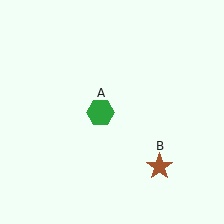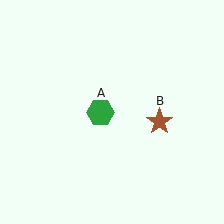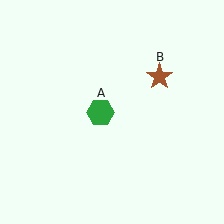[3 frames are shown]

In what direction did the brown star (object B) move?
The brown star (object B) moved up.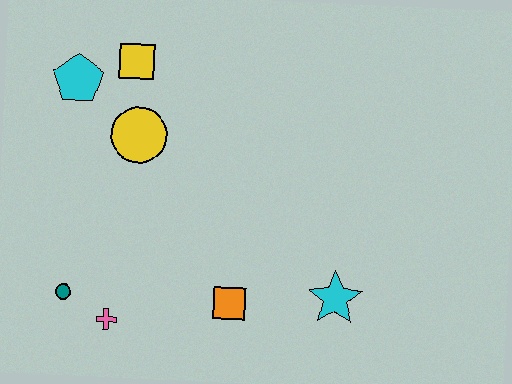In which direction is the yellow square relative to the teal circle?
The yellow square is above the teal circle.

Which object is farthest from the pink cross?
The yellow square is farthest from the pink cross.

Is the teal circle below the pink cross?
No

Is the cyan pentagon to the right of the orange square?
No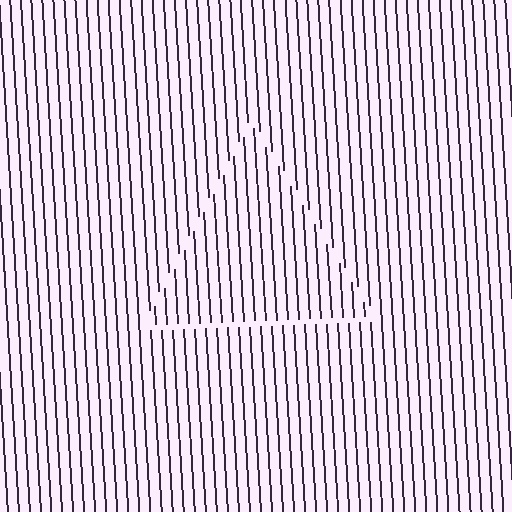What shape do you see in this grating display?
An illusory triangle. The interior of the shape contains the same grating, shifted by half a period — the contour is defined by the phase discontinuity where line-ends from the inner and outer gratings abut.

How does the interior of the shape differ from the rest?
The interior of the shape contains the same grating, shifted by half a period — the contour is defined by the phase discontinuity where line-ends from the inner and outer gratings abut.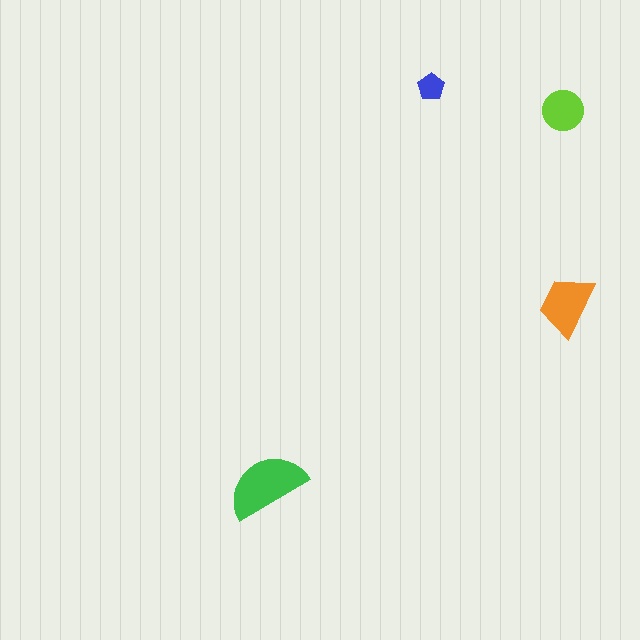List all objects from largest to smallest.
The green semicircle, the orange trapezoid, the lime circle, the blue pentagon.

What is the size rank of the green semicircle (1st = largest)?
1st.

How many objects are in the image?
There are 4 objects in the image.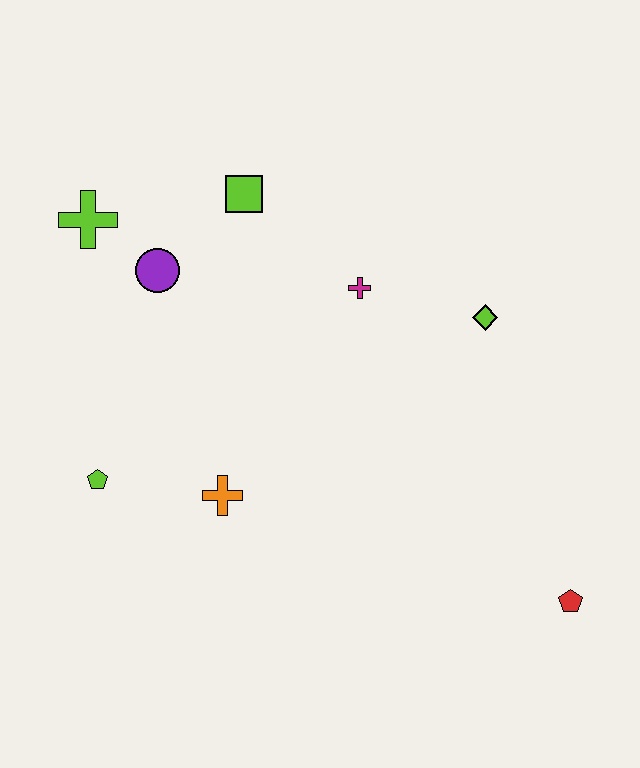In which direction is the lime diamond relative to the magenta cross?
The lime diamond is to the right of the magenta cross.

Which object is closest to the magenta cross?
The lime diamond is closest to the magenta cross.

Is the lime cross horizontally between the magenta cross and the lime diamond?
No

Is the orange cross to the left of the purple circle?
No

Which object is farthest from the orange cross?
The red pentagon is farthest from the orange cross.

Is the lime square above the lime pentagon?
Yes